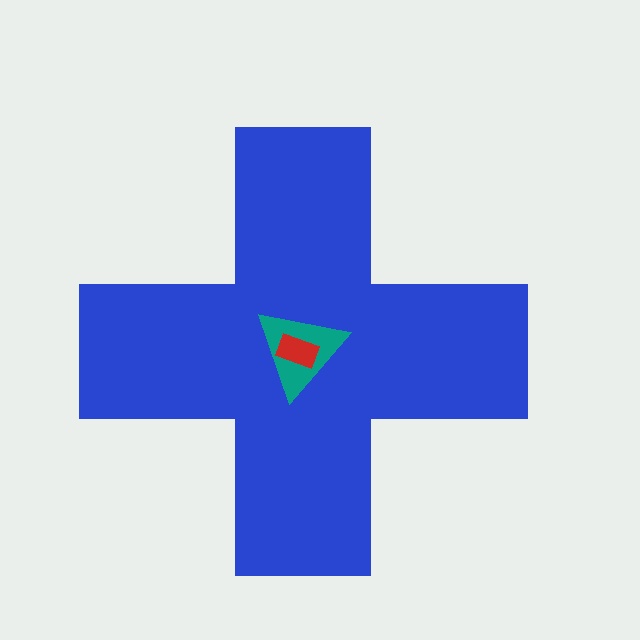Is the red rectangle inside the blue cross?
Yes.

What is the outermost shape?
The blue cross.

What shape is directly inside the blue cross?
The teal triangle.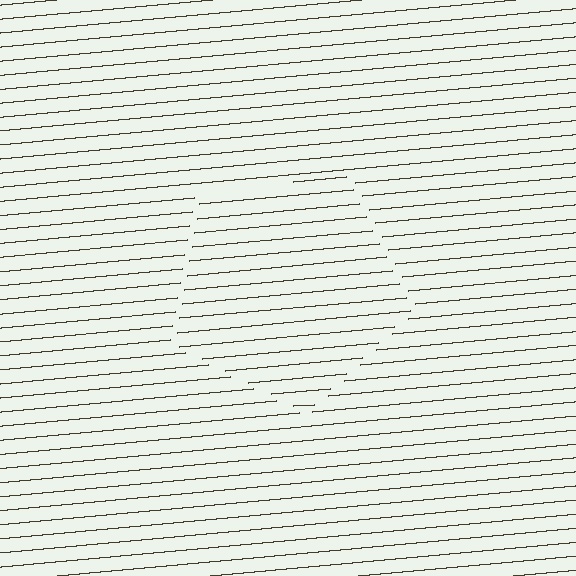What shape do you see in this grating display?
An illusory pentagon. The interior of the shape contains the same grating, shifted by half a period — the contour is defined by the phase discontinuity where line-ends from the inner and outer gratings abut.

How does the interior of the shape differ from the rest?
The interior of the shape contains the same grating, shifted by half a period — the contour is defined by the phase discontinuity where line-ends from the inner and outer gratings abut.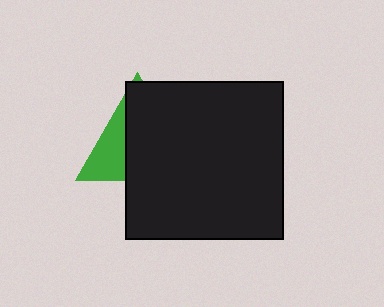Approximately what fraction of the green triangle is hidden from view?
Roughly 67% of the green triangle is hidden behind the black square.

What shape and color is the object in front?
The object in front is a black square.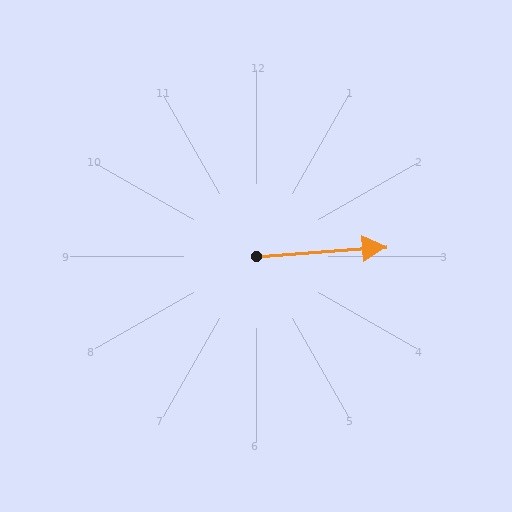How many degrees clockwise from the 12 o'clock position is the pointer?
Approximately 86 degrees.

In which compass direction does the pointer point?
East.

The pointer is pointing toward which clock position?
Roughly 3 o'clock.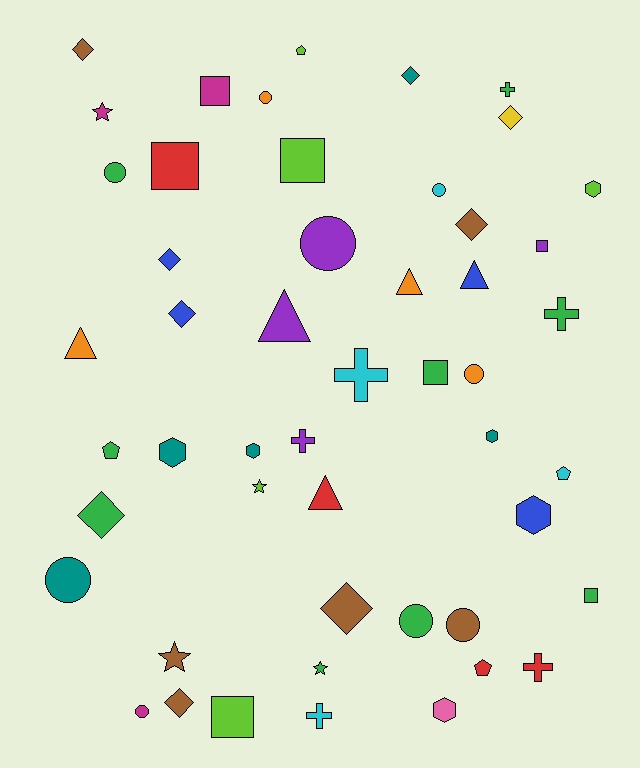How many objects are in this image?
There are 50 objects.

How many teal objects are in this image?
There are 5 teal objects.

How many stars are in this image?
There are 4 stars.